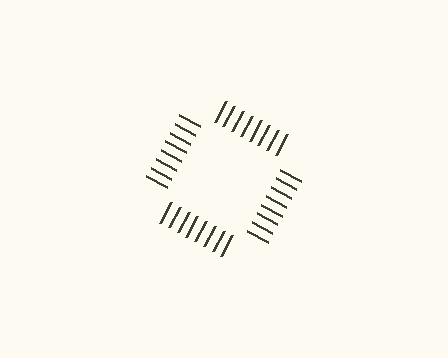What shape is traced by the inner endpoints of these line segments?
An illusory square — the line segments terminate on its edges but no continuous stroke is drawn.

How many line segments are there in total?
32 — 8 along each of the 4 edges.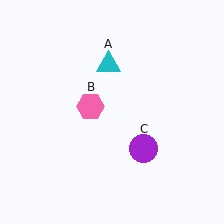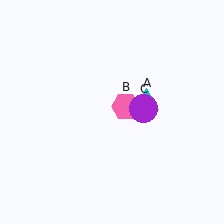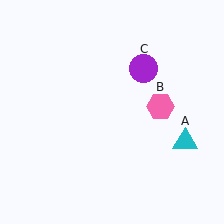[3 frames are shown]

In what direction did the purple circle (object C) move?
The purple circle (object C) moved up.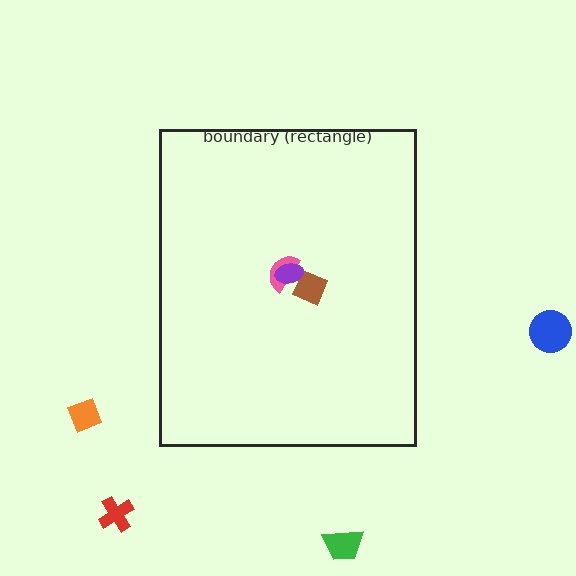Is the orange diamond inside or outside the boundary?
Outside.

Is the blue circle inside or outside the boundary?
Outside.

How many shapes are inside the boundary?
3 inside, 4 outside.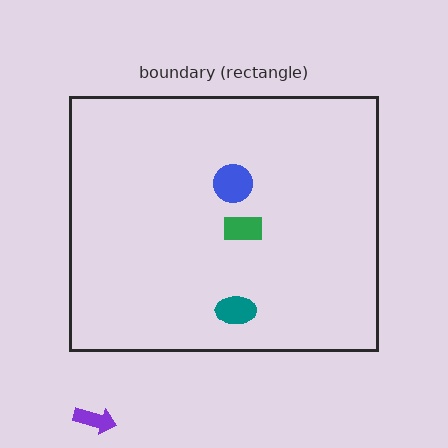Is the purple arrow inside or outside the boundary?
Outside.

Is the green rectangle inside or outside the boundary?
Inside.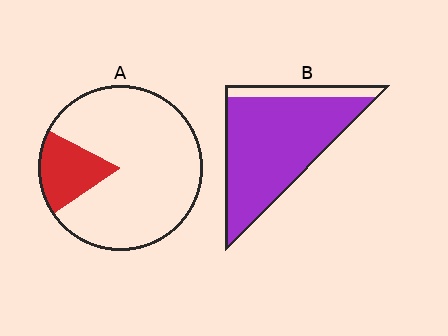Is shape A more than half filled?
No.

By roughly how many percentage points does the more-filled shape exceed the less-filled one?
By roughly 70 percentage points (B over A).